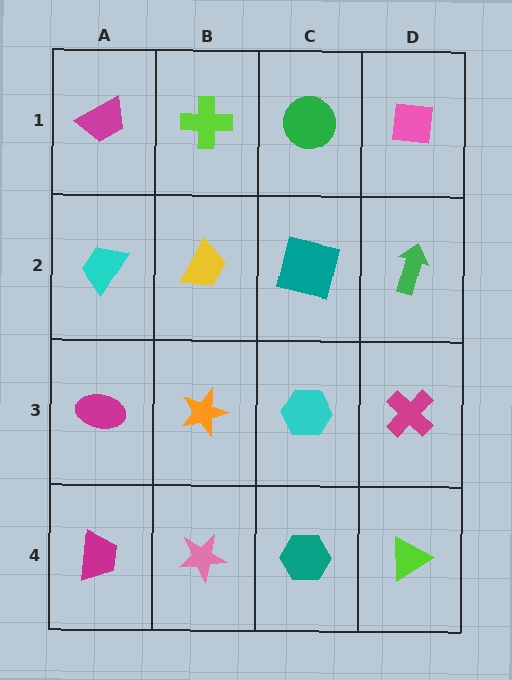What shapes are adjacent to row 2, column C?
A green circle (row 1, column C), a cyan hexagon (row 3, column C), a yellow trapezoid (row 2, column B), a green arrow (row 2, column D).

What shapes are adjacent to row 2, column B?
A lime cross (row 1, column B), an orange star (row 3, column B), a cyan trapezoid (row 2, column A), a teal square (row 2, column C).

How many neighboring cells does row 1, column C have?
3.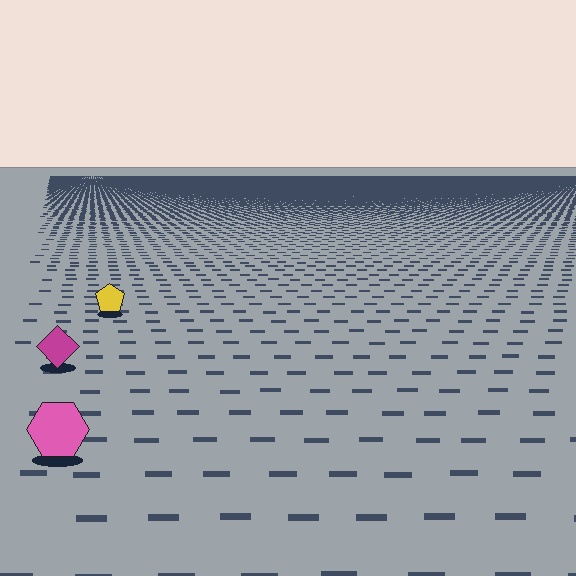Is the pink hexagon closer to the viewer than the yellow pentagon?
Yes. The pink hexagon is closer — you can tell from the texture gradient: the ground texture is coarser near it.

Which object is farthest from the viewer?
The yellow pentagon is farthest from the viewer. It appears smaller and the ground texture around it is denser.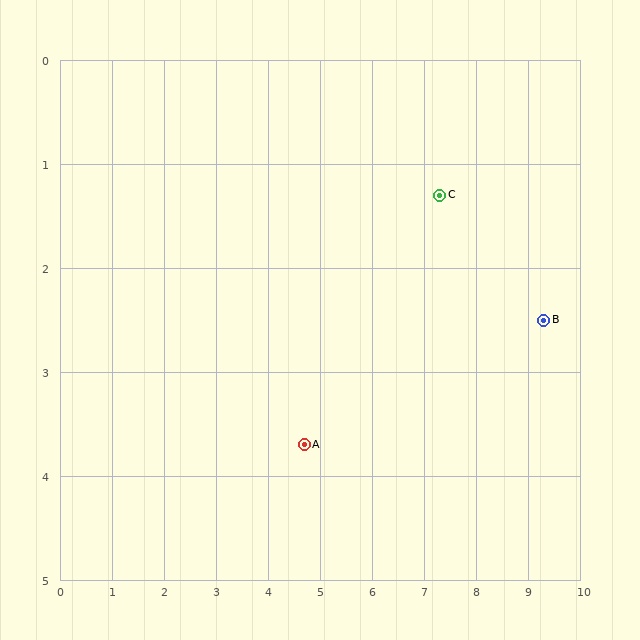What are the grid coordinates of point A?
Point A is at approximately (4.7, 3.7).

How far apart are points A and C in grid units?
Points A and C are about 3.5 grid units apart.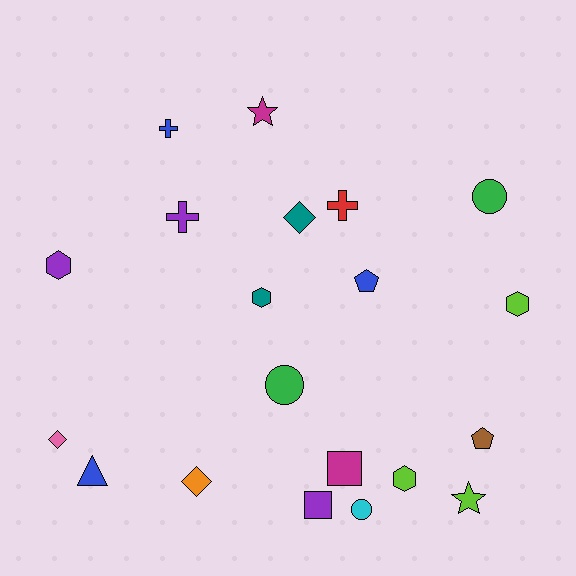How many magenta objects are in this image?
There are 2 magenta objects.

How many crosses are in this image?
There are 3 crosses.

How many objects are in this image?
There are 20 objects.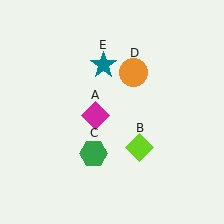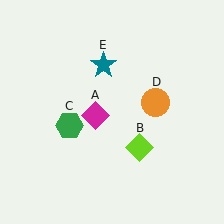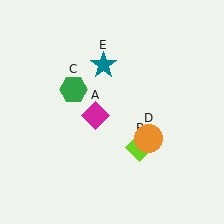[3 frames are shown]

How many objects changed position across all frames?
2 objects changed position: green hexagon (object C), orange circle (object D).